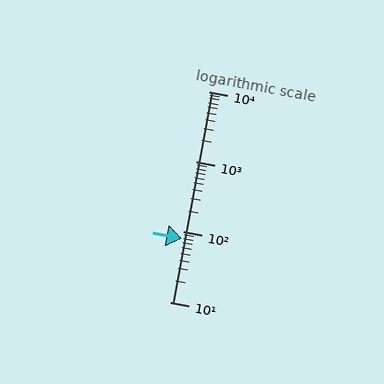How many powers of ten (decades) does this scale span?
The scale spans 3 decades, from 10 to 10000.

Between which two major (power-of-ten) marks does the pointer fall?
The pointer is between 10 and 100.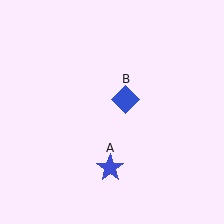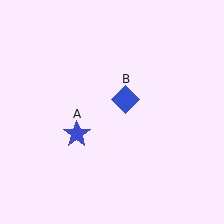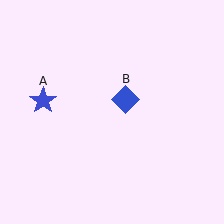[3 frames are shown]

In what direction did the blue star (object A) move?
The blue star (object A) moved up and to the left.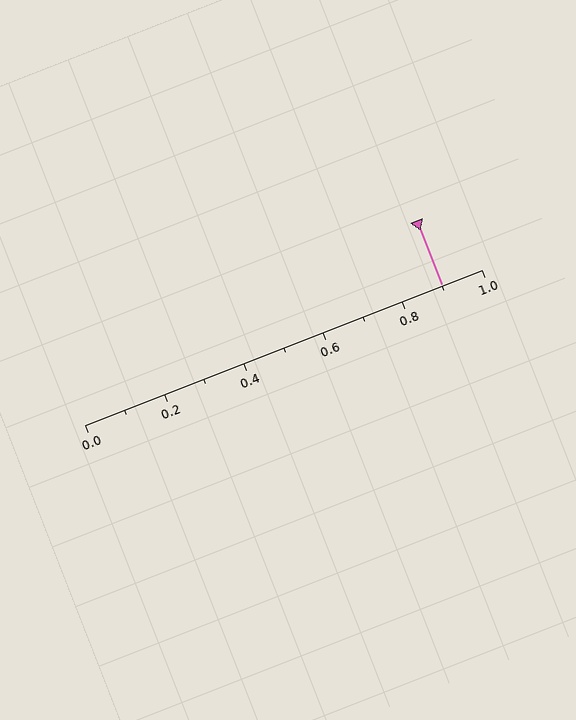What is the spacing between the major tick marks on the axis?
The major ticks are spaced 0.2 apart.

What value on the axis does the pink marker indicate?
The marker indicates approximately 0.9.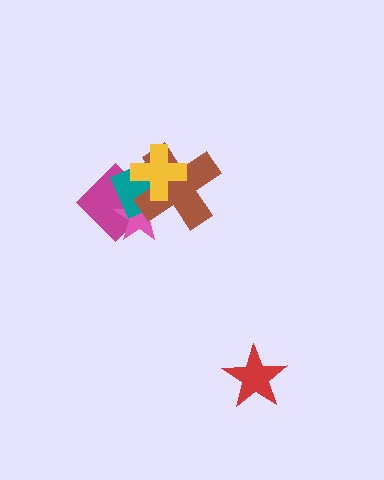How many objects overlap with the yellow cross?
3 objects overlap with the yellow cross.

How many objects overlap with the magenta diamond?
4 objects overlap with the magenta diamond.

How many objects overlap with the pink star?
3 objects overlap with the pink star.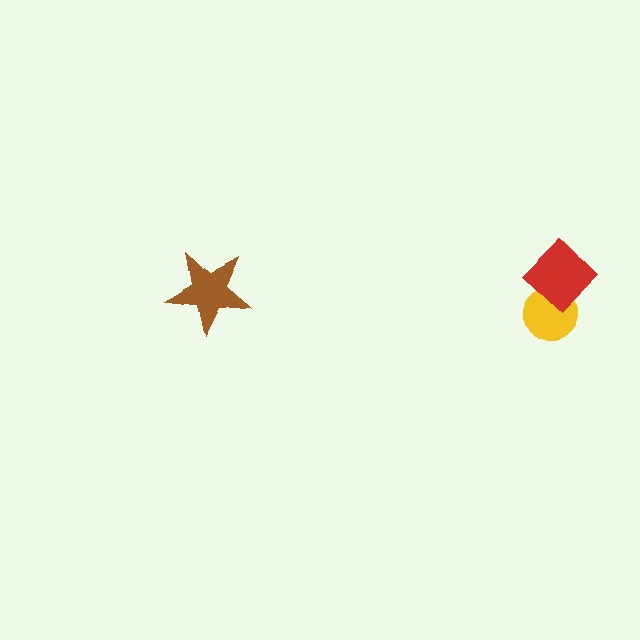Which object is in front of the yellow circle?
The red diamond is in front of the yellow circle.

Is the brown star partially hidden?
No, no other shape covers it.